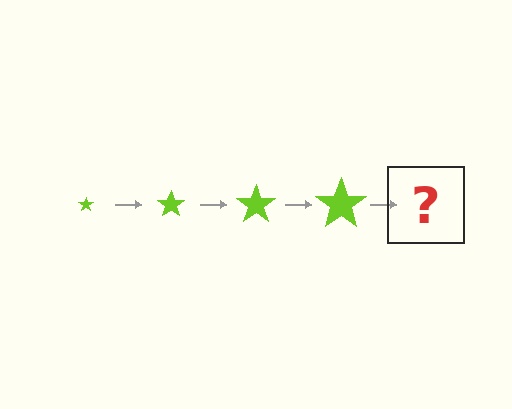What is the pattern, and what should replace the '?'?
The pattern is that the star gets progressively larger each step. The '?' should be a lime star, larger than the previous one.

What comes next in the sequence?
The next element should be a lime star, larger than the previous one.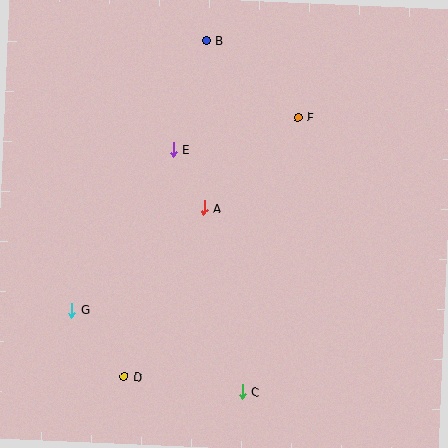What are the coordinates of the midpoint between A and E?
The midpoint between A and E is at (189, 179).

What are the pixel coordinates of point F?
Point F is at (298, 117).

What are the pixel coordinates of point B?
Point B is at (206, 40).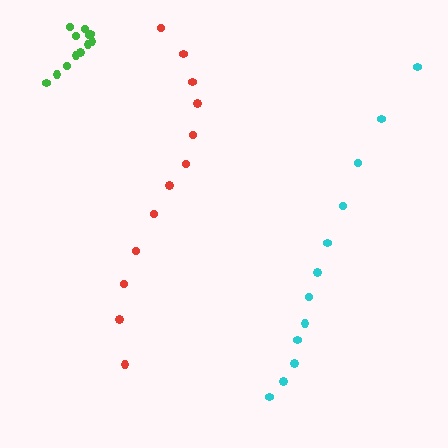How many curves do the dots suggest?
There are 3 distinct paths.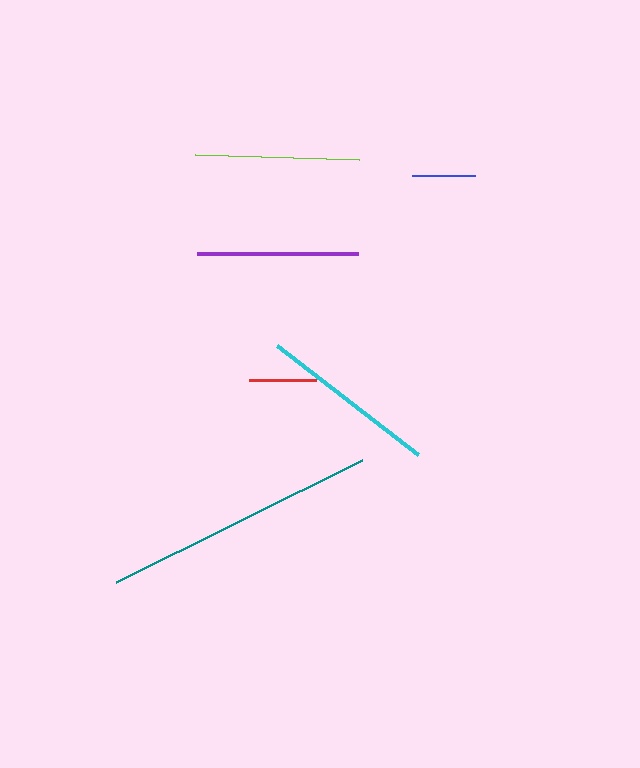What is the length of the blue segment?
The blue segment is approximately 63 pixels long.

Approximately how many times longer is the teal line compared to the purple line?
The teal line is approximately 1.7 times the length of the purple line.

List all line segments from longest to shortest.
From longest to shortest: teal, cyan, lime, purple, red, blue.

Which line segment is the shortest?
The blue line is the shortest at approximately 63 pixels.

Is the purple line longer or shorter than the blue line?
The purple line is longer than the blue line.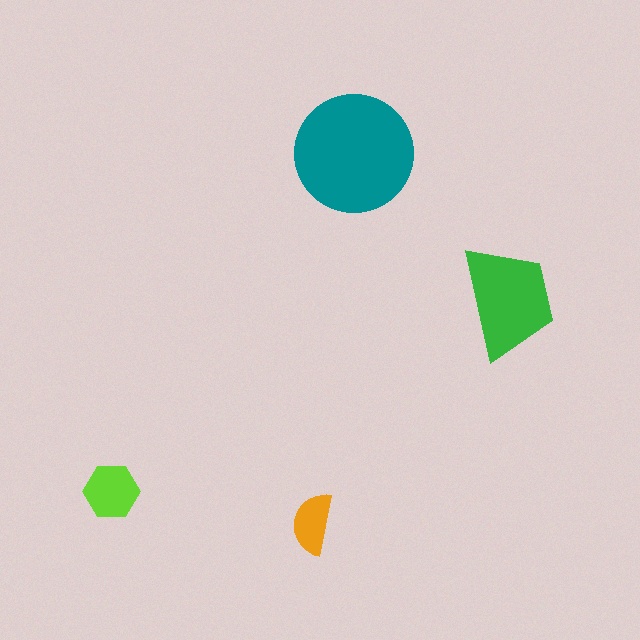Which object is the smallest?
The orange semicircle.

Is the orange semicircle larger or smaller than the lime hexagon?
Smaller.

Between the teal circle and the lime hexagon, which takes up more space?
The teal circle.